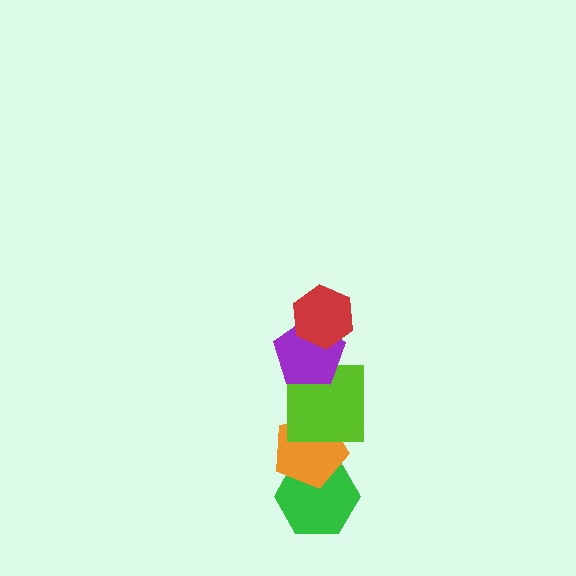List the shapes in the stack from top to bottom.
From top to bottom: the red hexagon, the purple pentagon, the lime square, the orange pentagon, the green hexagon.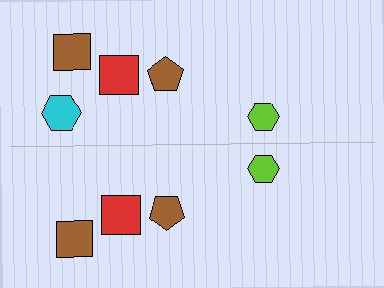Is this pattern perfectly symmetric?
No, the pattern is not perfectly symmetric. A cyan hexagon is missing from the bottom side.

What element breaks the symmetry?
A cyan hexagon is missing from the bottom side.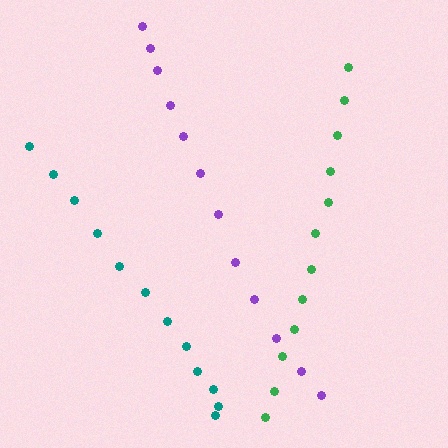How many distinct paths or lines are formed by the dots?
There are 3 distinct paths.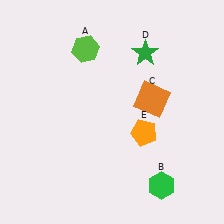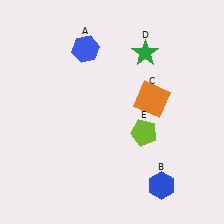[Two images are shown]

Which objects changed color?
A changed from lime to blue. B changed from green to blue. E changed from orange to lime.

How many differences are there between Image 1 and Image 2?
There are 3 differences between the two images.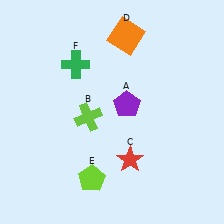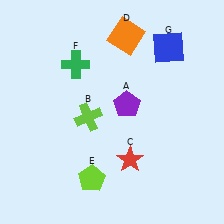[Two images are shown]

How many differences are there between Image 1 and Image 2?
There is 1 difference between the two images.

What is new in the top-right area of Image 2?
A blue square (G) was added in the top-right area of Image 2.